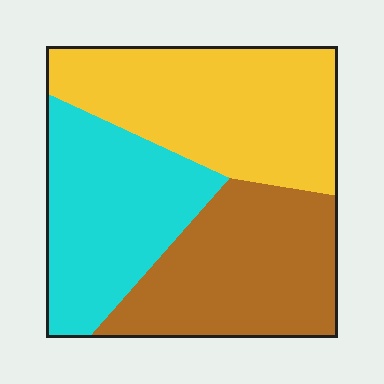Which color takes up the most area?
Yellow, at roughly 35%.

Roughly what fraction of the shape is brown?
Brown takes up about one third (1/3) of the shape.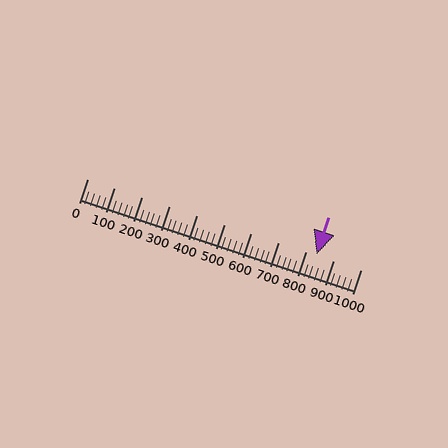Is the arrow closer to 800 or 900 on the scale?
The arrow is closer to 800.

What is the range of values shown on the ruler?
The ruler shows values from 0 to 1000.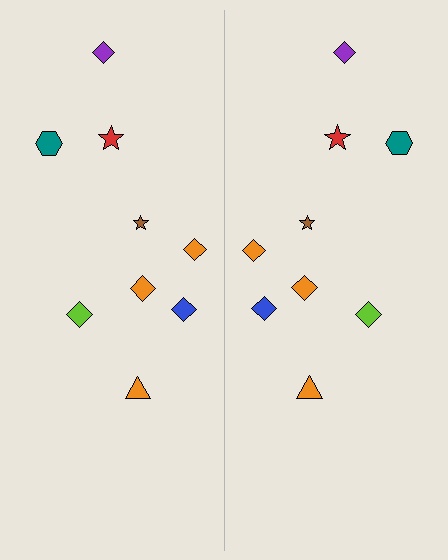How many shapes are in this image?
There are 18 shapes in this image.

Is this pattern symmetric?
Yes, this pattern has bilateral (reflection) symmetry.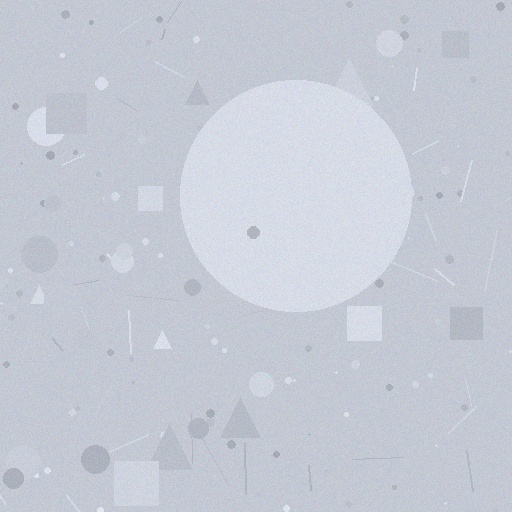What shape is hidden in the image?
A circle is hidden in the image.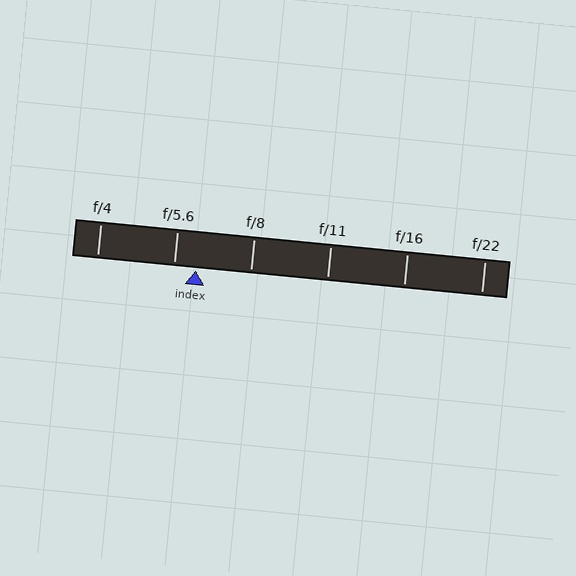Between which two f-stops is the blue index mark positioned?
The index mark is between f/5.6 and f/8.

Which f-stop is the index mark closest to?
The index mark is closest to f/5.6.